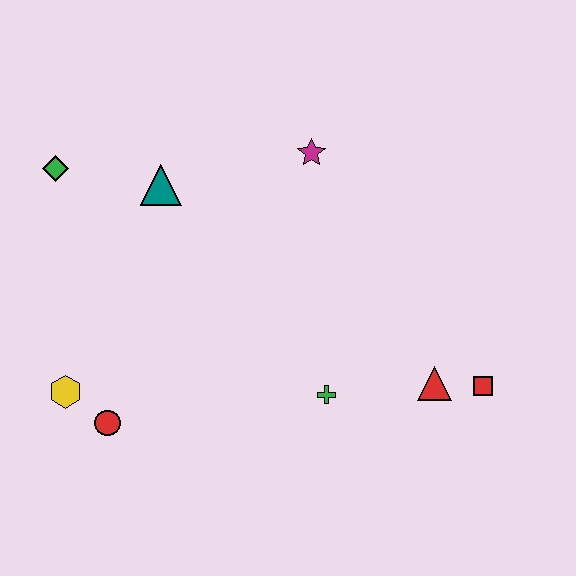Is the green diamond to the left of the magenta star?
Yes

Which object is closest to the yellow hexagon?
The red circle is closest to the yellow hexagon.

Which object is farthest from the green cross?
The green diamond is farthest from the green cross.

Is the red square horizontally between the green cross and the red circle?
No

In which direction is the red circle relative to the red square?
The red circle is to the left of the red square.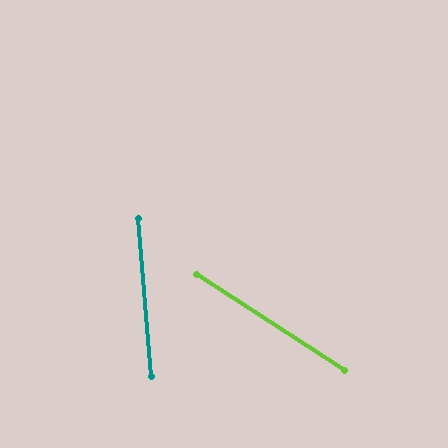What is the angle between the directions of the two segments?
Approximately 52 degrees.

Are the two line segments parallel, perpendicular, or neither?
Neither parallel nor perpendicular — they differ by about 52°.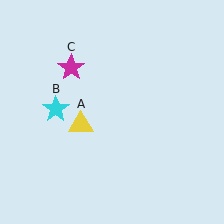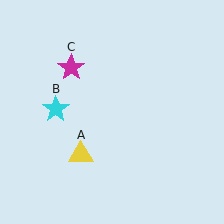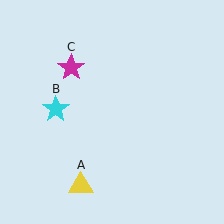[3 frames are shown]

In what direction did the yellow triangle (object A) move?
The yellow triangle (object A) moved down.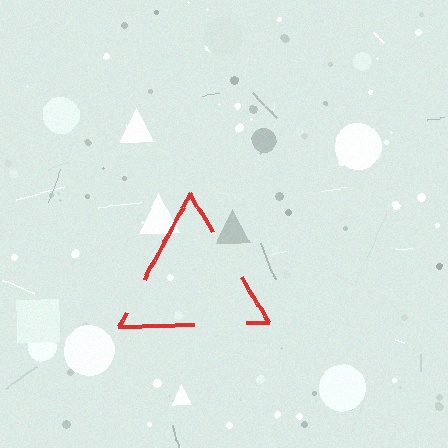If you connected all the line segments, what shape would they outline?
They would outline a triangle.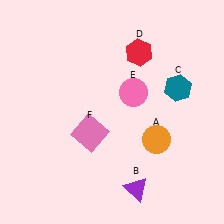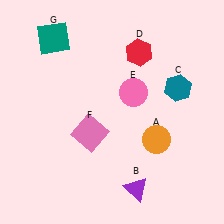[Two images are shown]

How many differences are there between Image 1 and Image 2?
There is 1 difference between the two images.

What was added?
A teal square (G) was added in Image 2.